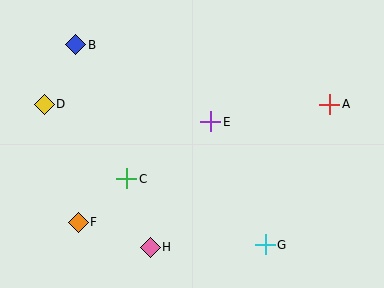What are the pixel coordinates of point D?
Point D is at (44, 104).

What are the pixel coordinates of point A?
Point A is at (329, 104).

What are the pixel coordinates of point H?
Point H is at (150, 247).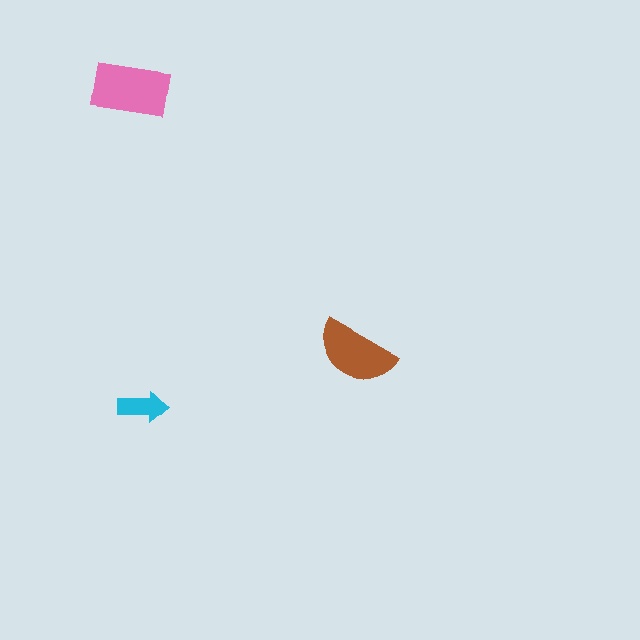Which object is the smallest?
The cyan arrow.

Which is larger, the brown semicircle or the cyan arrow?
The brown semicircle.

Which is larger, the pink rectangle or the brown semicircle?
The pink rectangle.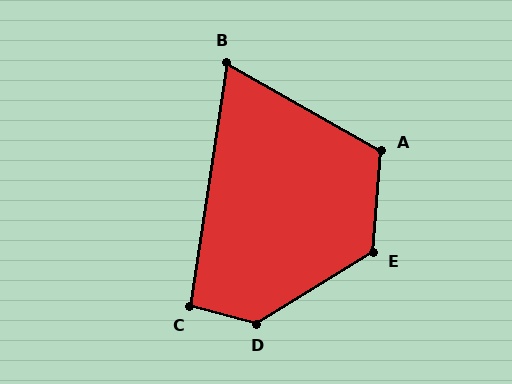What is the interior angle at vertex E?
Approximately 126 degrees (obtuse).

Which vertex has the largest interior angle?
D, at approximately 133 degrees.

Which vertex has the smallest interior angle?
B, at approximately 69 degrees.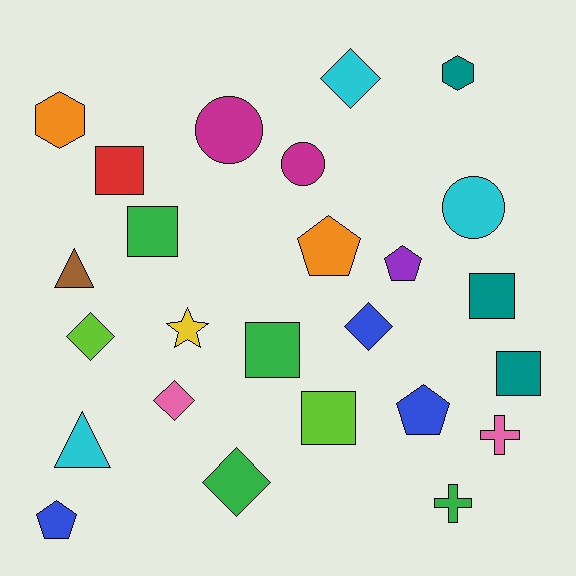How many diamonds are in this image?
There are 5 diamonds.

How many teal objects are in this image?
There are 3 teal objects.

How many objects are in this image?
There are 25 objects.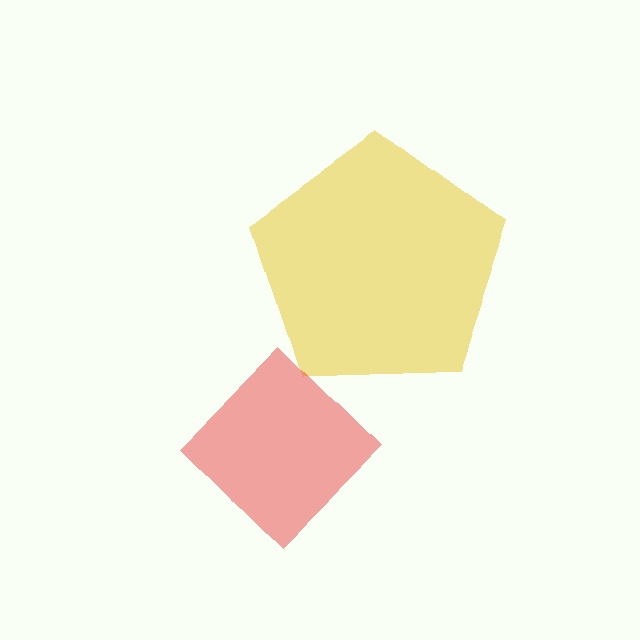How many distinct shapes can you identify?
There are 2 distinct shapes: a yellow pentagon, a red diamond.